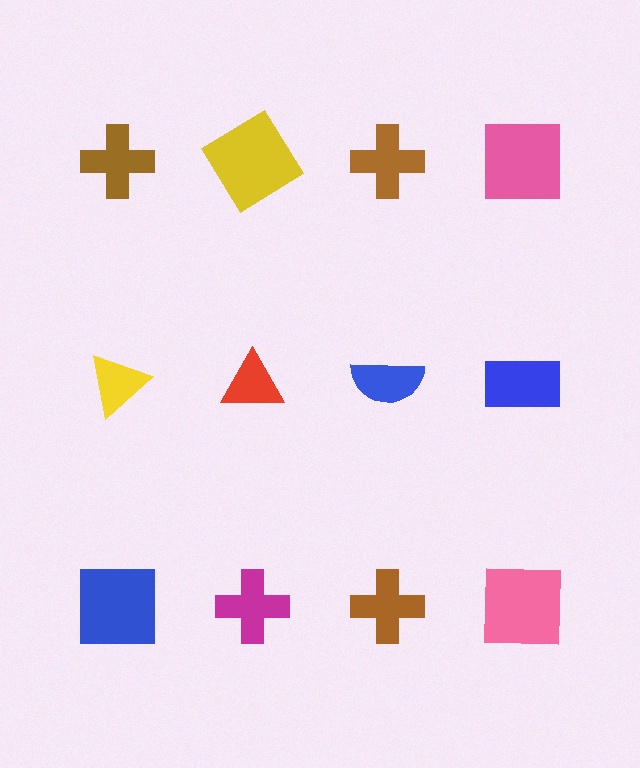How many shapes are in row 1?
4 shapes.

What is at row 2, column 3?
A blue semicircle.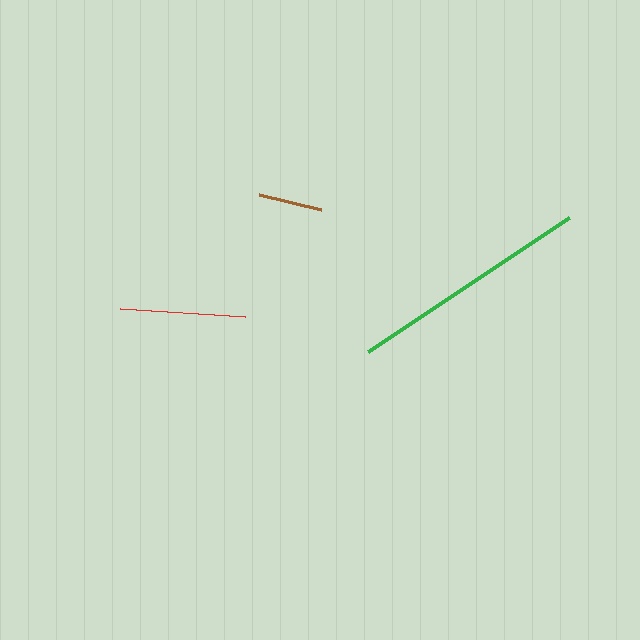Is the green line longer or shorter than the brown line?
The green line is longer than the brown line.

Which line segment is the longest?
The green line is the longest at approximately 242 pixels.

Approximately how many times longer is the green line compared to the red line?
The green line is approximately 1.9 times the length of the red line.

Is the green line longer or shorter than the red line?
The green line is longer than the red line.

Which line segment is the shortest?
The brown line is the shortest at approximately 64 pixels.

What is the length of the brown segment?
The brown segment is approximately 64 pixels long.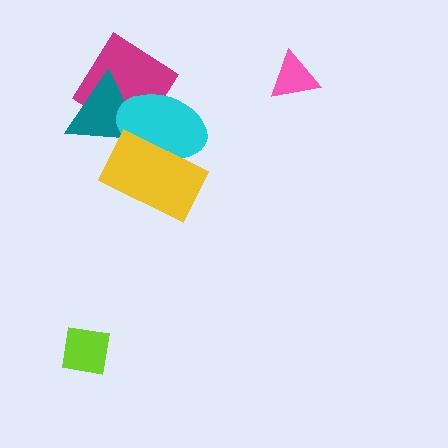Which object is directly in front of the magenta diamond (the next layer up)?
The teal triangle is directly in front of the magenta diamond.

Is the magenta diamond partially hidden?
Yes, it is partially covered by another shape.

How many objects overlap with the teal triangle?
3 objects overlap with the teal triangle.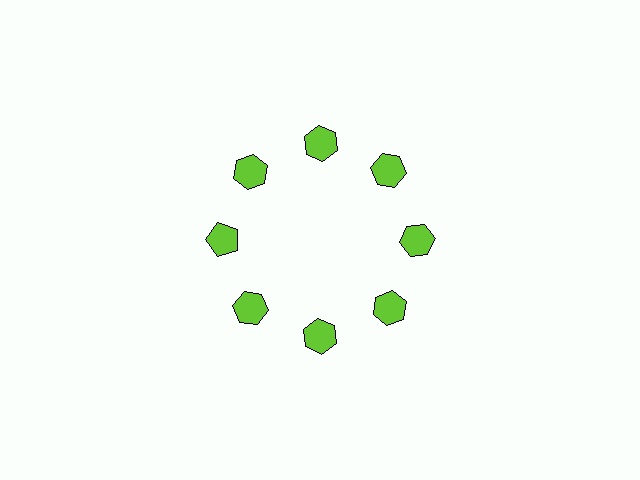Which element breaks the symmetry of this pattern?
The lime pentagon at roughly the 9 o'clock position breaks the symmetry. All other shapes are lime hexagons.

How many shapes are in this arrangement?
There are 8 shapes arranged in a ring pattern.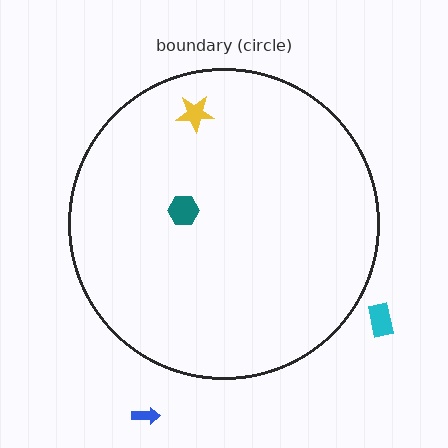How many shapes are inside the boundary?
2 inside, 2 outside.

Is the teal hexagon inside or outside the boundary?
Inside.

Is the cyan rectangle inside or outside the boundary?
Outside.